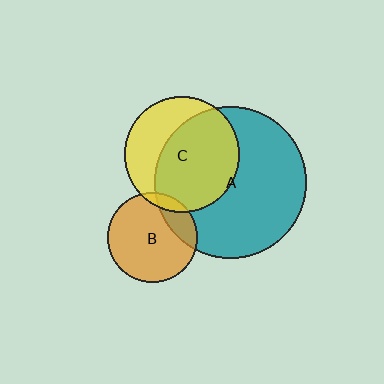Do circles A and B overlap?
Yes.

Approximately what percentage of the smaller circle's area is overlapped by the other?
Approximately 20%.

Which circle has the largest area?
Circle A (teal).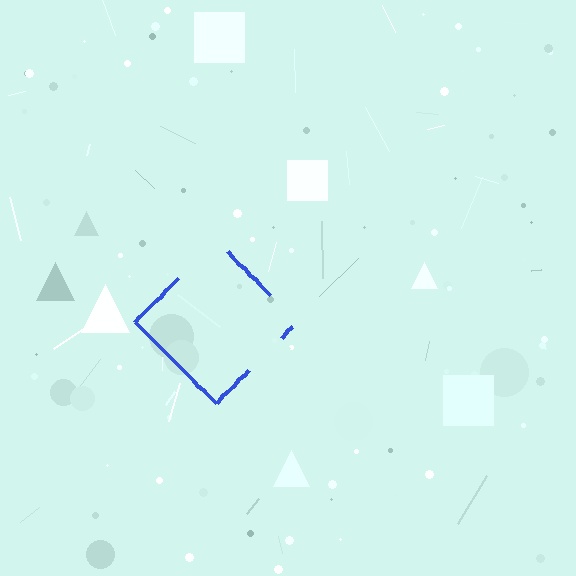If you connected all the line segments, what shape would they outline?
They would outline a diamond.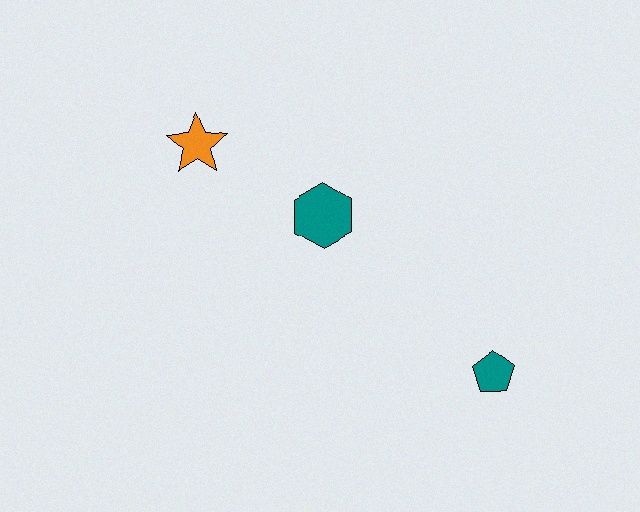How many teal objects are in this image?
There are 2 teal objects.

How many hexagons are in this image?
There is 1 hexagon.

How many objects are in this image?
There are 3 objects.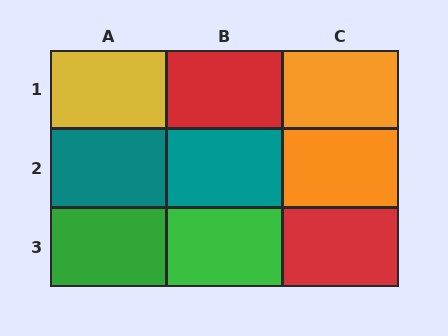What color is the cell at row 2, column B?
Teal.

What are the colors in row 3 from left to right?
Green, green, red.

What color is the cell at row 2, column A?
Teal.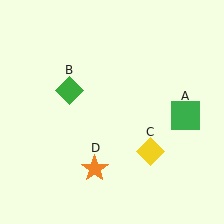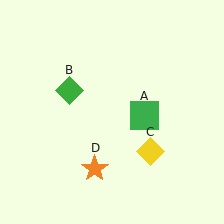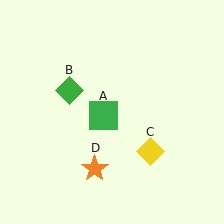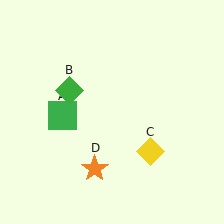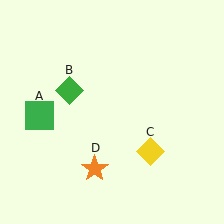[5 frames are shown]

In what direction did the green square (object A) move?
The green square (object A) moved left.